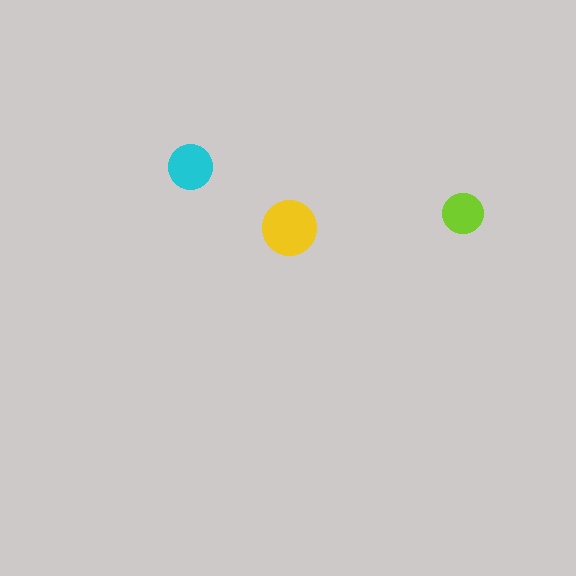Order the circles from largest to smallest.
the yellow one, the cyan one, the lime one.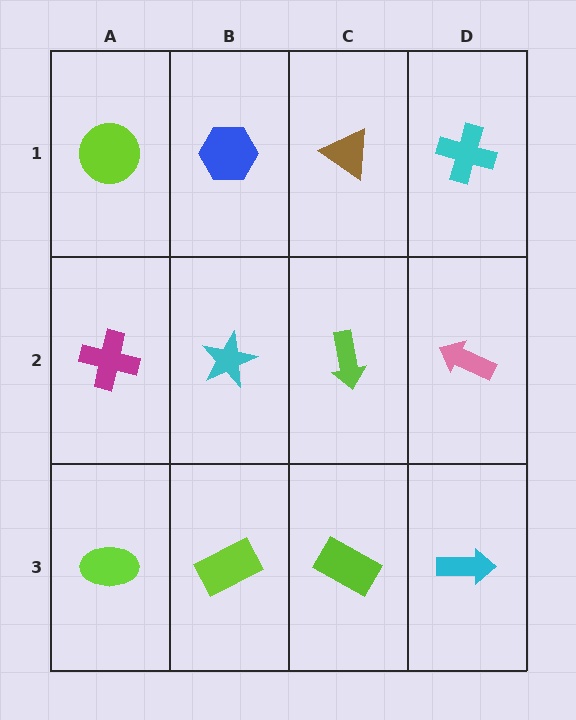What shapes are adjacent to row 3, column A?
A magenta cross (row 2, column A), a lime rectangle (row 3, column B).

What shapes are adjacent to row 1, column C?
A lime arrow (row 2, column C), a blue hexagon (row 1, column B), a cyan cross (row 1, column D).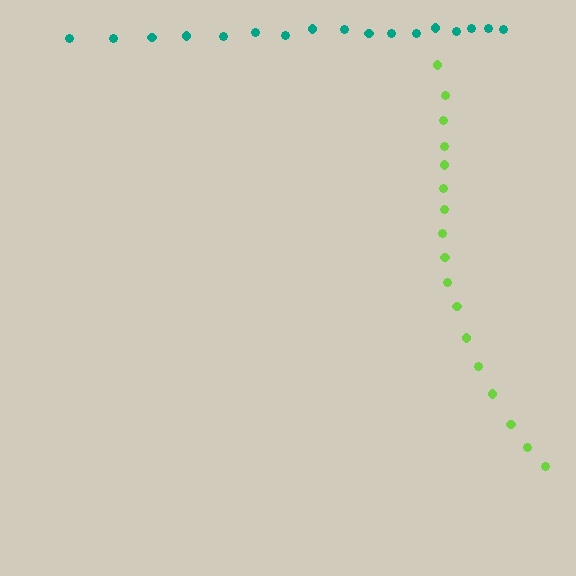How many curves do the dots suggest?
There are 2 distinct paths.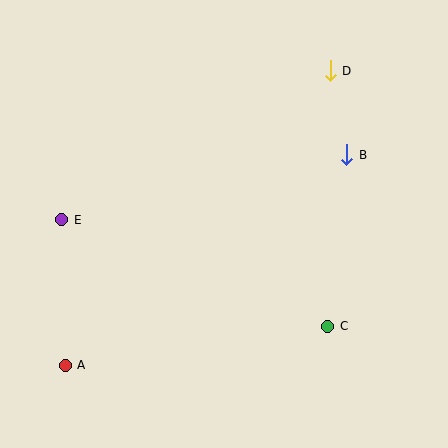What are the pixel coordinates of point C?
Point C is at (328, 326).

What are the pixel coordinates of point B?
Point B is at (347, 155).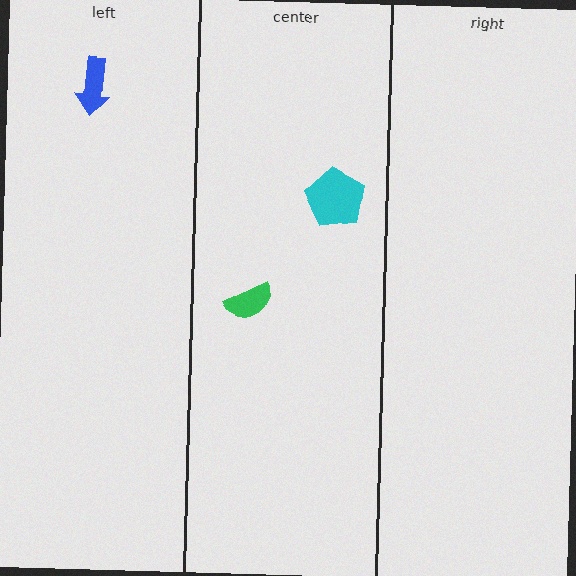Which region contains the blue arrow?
The left region.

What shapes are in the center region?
The cyan pentagon, the green semicircle.